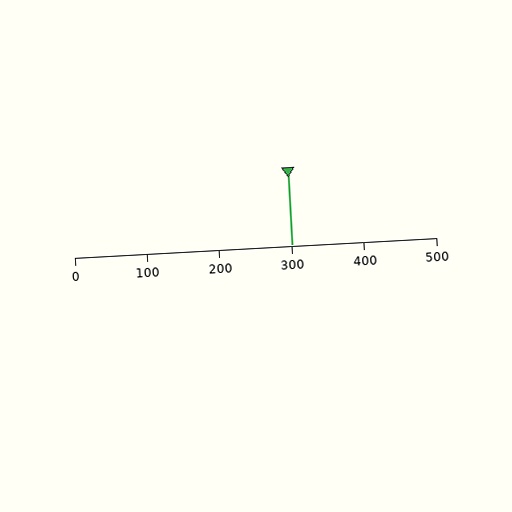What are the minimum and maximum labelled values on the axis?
The axis runs from 0 to 500.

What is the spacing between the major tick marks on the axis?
The major ticks are spaced 100 apart.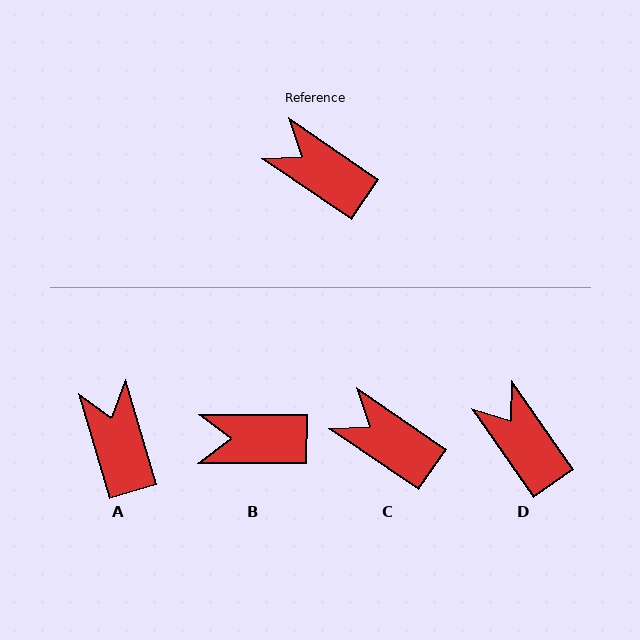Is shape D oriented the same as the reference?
No, it is off by about 21 degrees.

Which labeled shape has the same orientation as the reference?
C.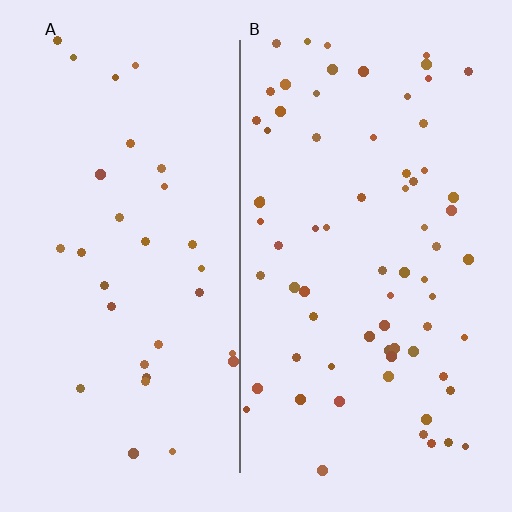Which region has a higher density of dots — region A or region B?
B (the right).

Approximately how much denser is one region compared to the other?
Approximately 2.2× — region B over region A.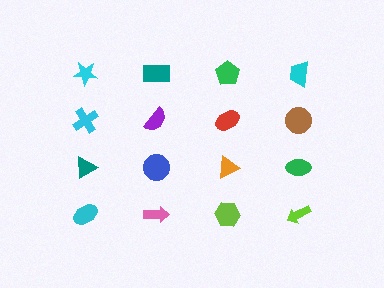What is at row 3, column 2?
A blue circle.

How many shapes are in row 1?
4 shapes.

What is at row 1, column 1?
A cyan star.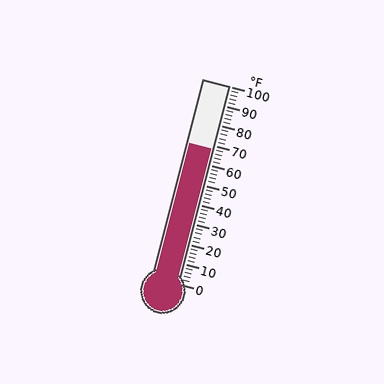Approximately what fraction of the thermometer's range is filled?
The thermometer is filled to approximately 70% of its range.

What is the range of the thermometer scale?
The thermometer scale ranges from 0°F to 100°F.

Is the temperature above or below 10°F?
The temperature is above 10°F.